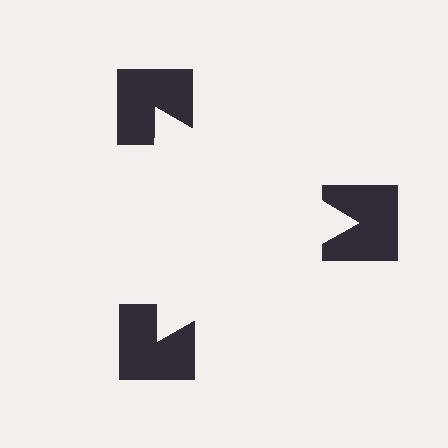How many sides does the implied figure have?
3 sides.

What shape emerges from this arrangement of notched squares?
An illusory triangle — its edges are inferred from the aligned wedge cuts in the notched squares, not physically drawn.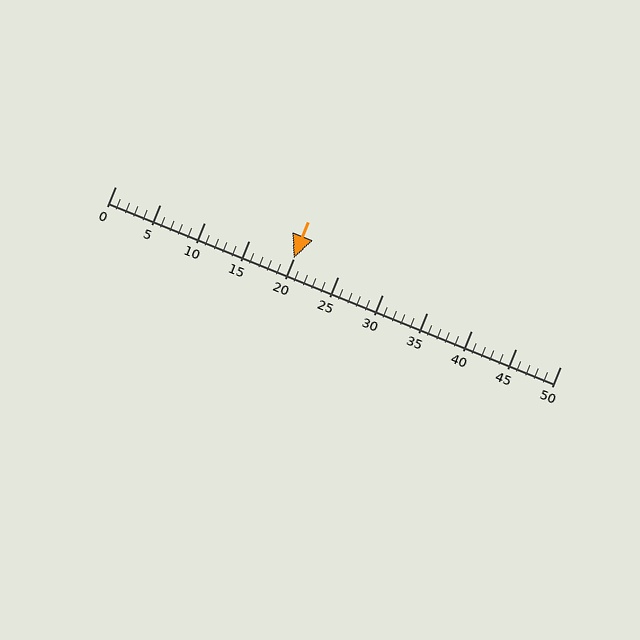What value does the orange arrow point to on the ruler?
The orange arrow points to approximately 20.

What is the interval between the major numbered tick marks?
The major tick marks are spaced 5 units apart.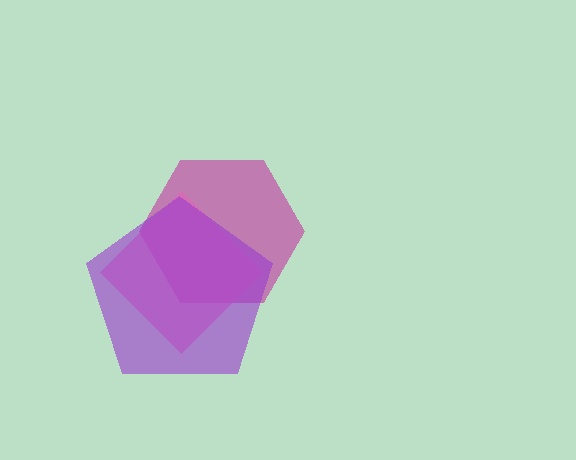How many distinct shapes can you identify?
There are 3 distinct shapes: a magenta hexagon, a pink diamond, a purple pentagon.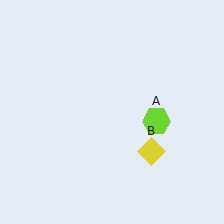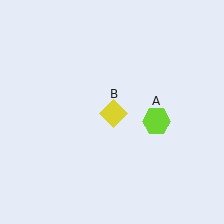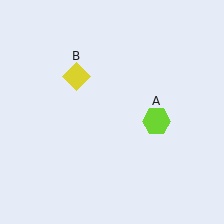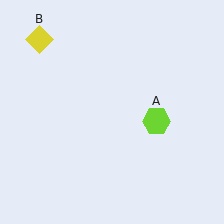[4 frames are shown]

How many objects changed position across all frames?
1 object changed position: yellow diamond (object B).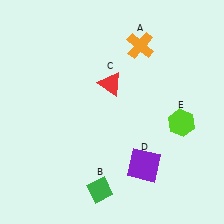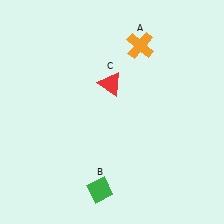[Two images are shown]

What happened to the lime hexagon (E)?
The lime hexagon (E) was removed in Image 2. It was in the bottom-right area of Image 1.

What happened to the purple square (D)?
The purple square (D) was removed in Image 2. It was in the bottom-right area of Image 1.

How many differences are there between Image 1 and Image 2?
There are 2 differences between the two images.